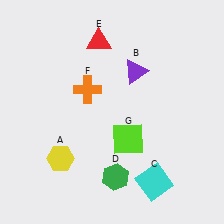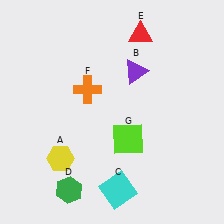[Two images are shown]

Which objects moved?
The objects that moved are: the cyan square (C), the green hexagon (D), the red triangle (E).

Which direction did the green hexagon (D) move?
The green hexagon (D) moved left.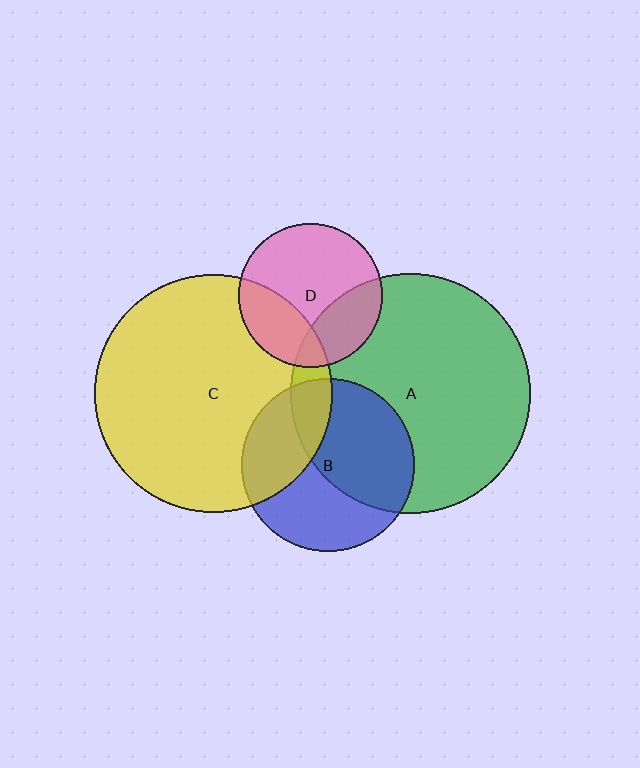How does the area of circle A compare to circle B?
Approximately 1.9 times.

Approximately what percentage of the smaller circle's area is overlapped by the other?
Approximately 25%.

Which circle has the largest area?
Circle A (green).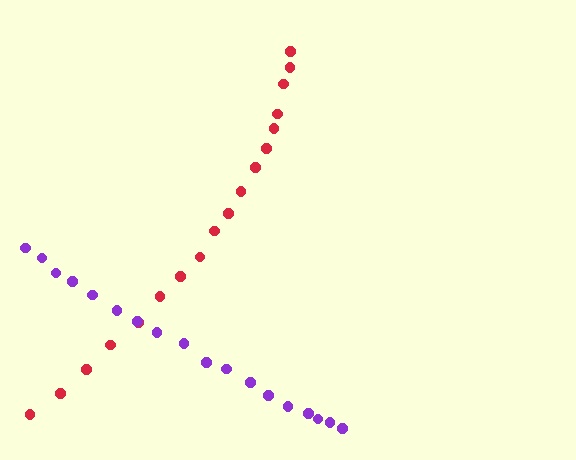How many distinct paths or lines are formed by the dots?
There are 2 distinct paths.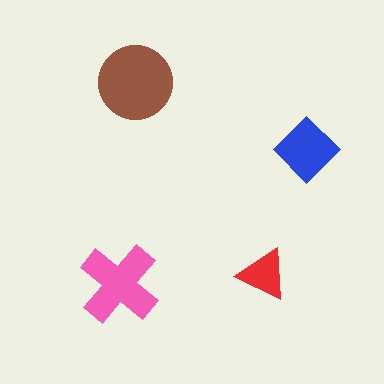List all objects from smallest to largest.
The red triangle, the blue diamond, the pink cross, the brown circle.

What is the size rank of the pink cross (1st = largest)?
2nd.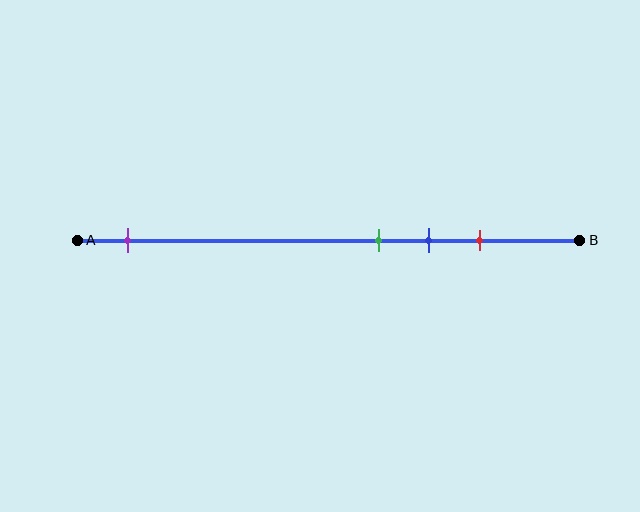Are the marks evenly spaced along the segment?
No, the marks are not evenly spaced.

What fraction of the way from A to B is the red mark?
The red mark is approximately 80% (0.8) of the way from A to B.